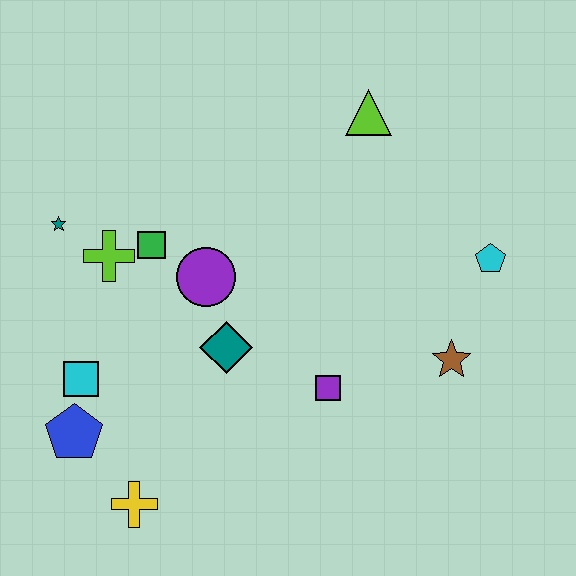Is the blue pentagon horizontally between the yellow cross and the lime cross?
No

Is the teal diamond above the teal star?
No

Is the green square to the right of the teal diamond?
No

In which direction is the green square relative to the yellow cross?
The green square is above the yellow cross.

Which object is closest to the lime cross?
The green square is closest to the lime cross.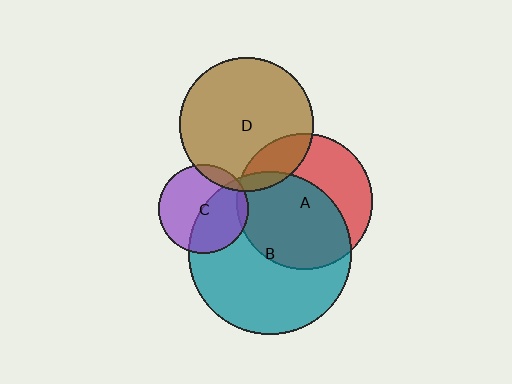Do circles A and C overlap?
Yes.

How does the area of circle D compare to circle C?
Approximately 2.3 times.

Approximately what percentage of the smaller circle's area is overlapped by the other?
Approximately 5%.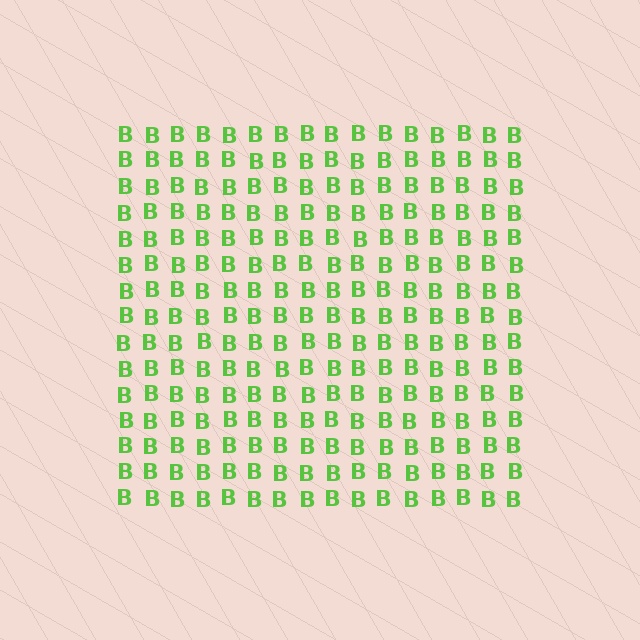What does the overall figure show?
The overall figure shows a square.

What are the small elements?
The small elements are letter B's.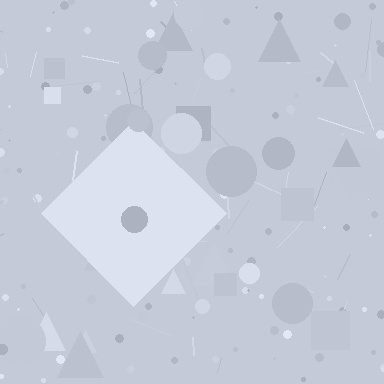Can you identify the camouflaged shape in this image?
The camouflaged shape is a diamond.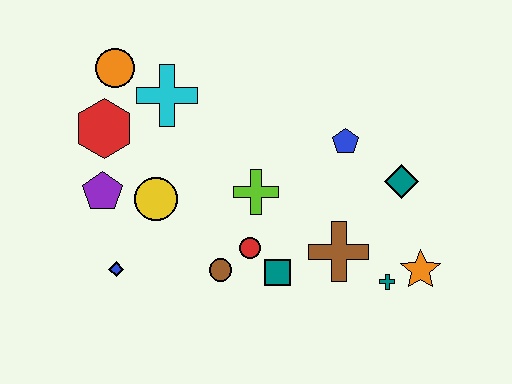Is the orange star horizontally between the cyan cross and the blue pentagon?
No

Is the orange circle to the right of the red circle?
No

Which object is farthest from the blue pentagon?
The blue diamond is farthest from the blue pentagon.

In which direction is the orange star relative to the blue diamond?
The orange star is to the right of the blue diamond.